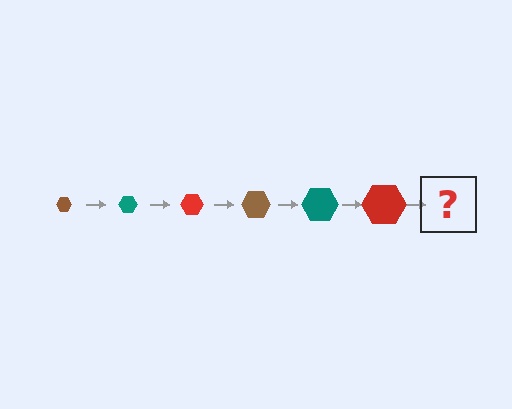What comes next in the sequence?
The next element should be a brown hexagon, larger than the previous one.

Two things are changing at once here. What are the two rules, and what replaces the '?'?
The two rules are that the hexagon grows larger each step and the color cycles through brown, teal, and red. The '?' should be a brown hexagon, larger than the previous one.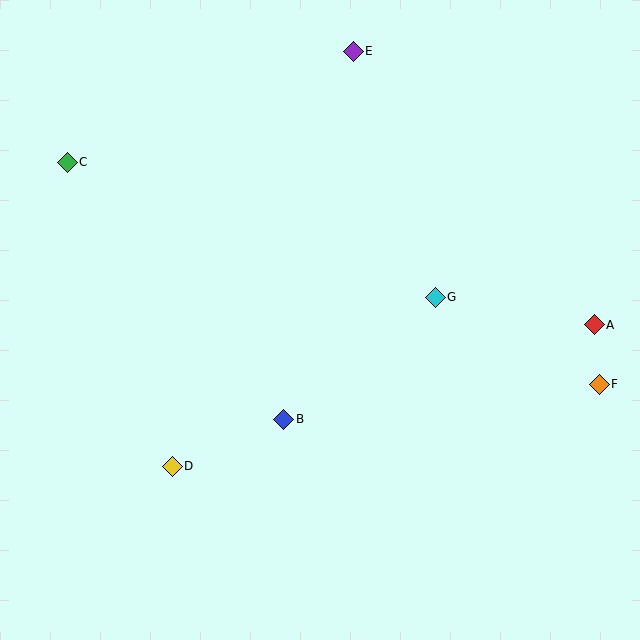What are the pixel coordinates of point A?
Point A is at (594, 325).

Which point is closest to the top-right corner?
Point E is closest to the top-right corner.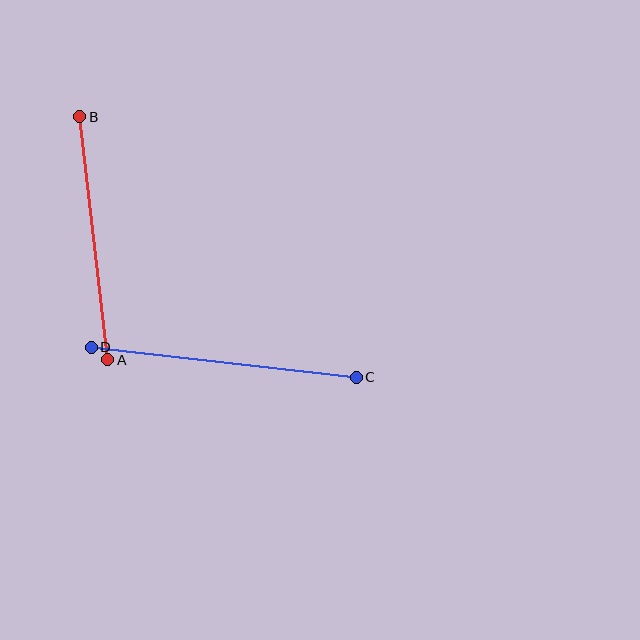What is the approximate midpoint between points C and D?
The midpoint is at approximately (224, 362) pixels.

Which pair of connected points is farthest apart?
Points C and D are farthest apart.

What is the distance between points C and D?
The distance is approximately 267 pixels.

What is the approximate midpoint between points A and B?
The midpoint is at approximately (94, 238) pixels.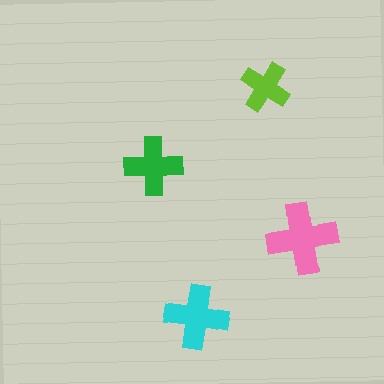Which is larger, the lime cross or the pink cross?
The pink one.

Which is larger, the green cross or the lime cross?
The green one.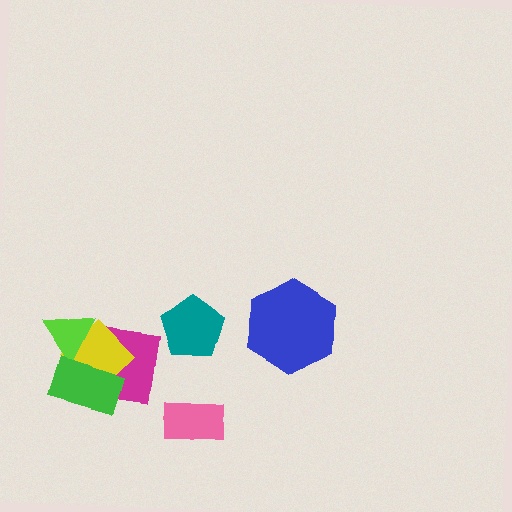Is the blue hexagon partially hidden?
No, no other shape covers it.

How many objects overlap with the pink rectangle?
0 objects overlap with the pink rectangle.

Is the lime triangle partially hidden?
Yes, it is partially covered by another shape.